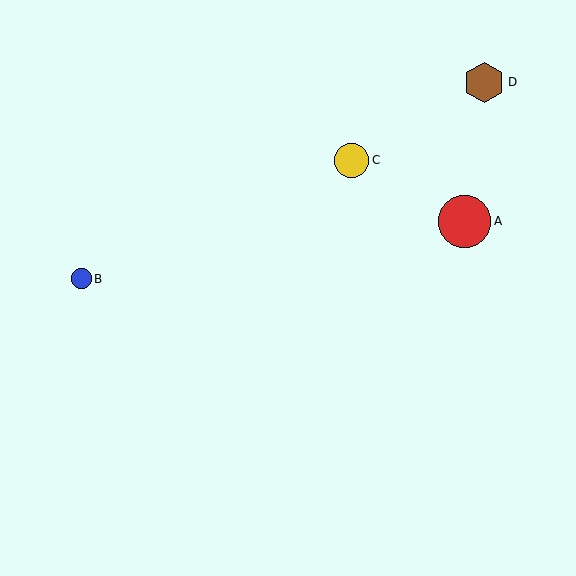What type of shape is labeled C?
Shape C is a yellow circle.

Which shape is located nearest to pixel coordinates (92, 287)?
The blue circle (labeled B) at (81, 279) is nearest to that location.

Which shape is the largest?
The red circle (labeled A) is the largest.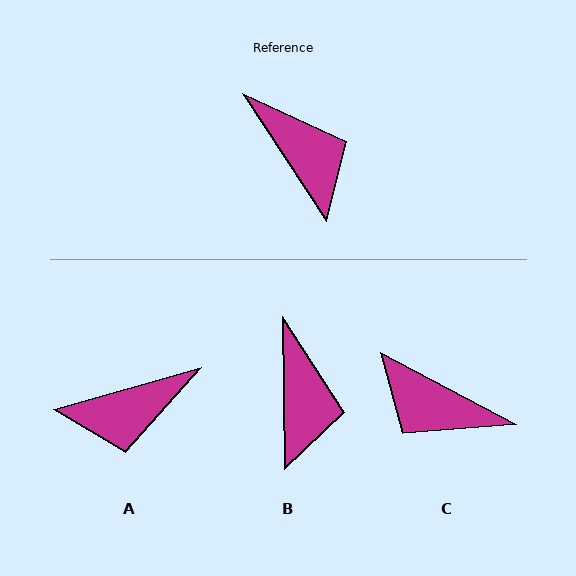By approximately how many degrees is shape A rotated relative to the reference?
Approximately 107 degrees clockwise.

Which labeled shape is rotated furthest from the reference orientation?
C, about 151 degrees away.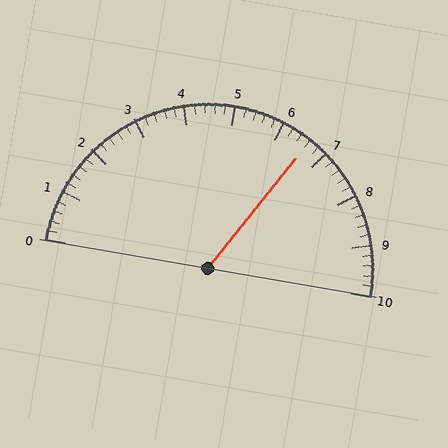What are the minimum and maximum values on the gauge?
The gauge ranges from 0 to 10.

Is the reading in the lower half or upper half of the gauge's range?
The reading is in the upper half of the range (0 to 10).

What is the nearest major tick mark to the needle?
The nearest major tick mark is 7.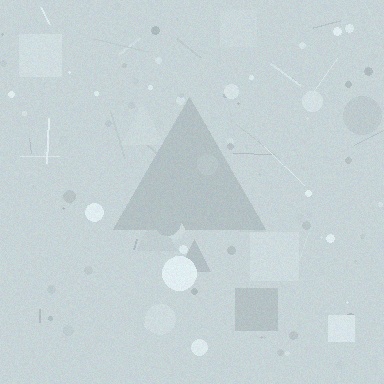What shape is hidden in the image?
A triangle is hidden in the image.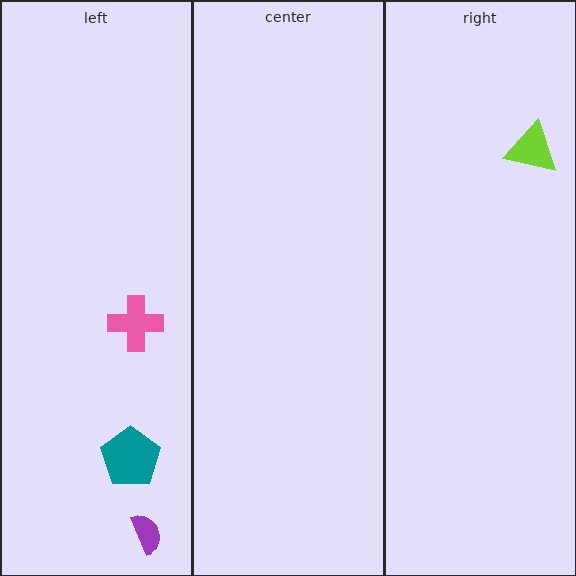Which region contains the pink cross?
The left region.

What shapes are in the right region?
The lime triangle.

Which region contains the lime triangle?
The right region.